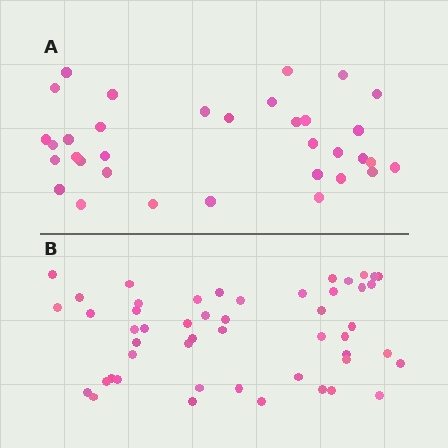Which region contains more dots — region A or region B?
Region B (the bottom region) has more dots.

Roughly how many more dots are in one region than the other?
Region B has approximately 15 more dots than region A.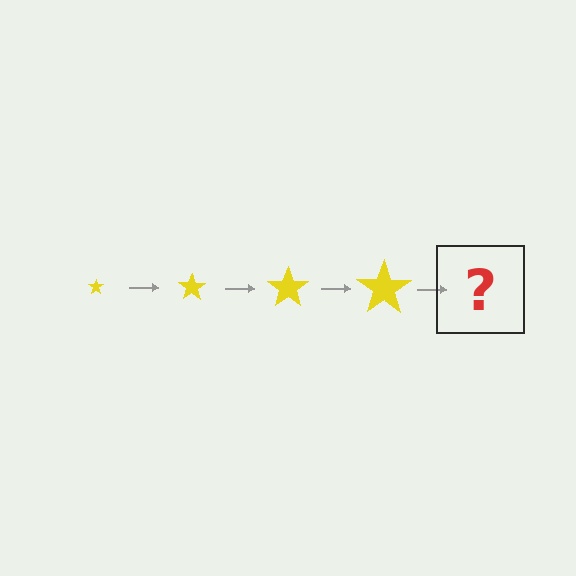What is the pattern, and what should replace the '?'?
The pattern is that the star gets progressively larger each step. The '?' should be a yellow star, larger than the previous one.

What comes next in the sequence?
The next element should be a yellow star, larger than the previous one.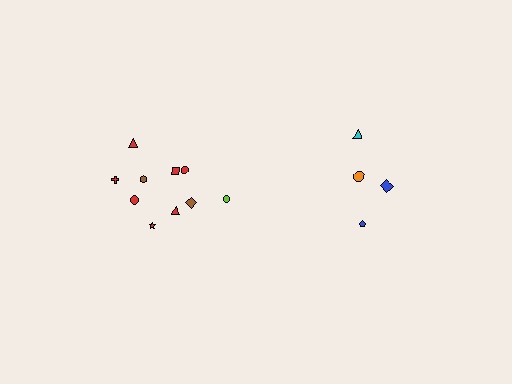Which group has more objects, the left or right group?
The left group.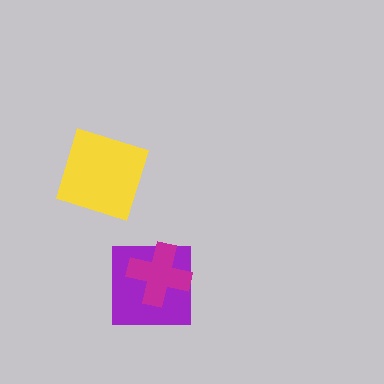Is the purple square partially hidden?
Yes, it is partially covered by another shape.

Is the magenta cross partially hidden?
No, no other shape covers it.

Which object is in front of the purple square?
The magenta cross is in front of the purple square.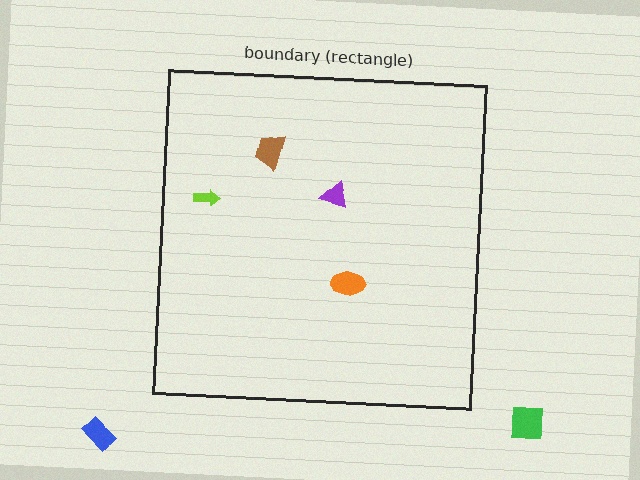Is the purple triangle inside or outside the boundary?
Inside.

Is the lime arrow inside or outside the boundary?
Inside.